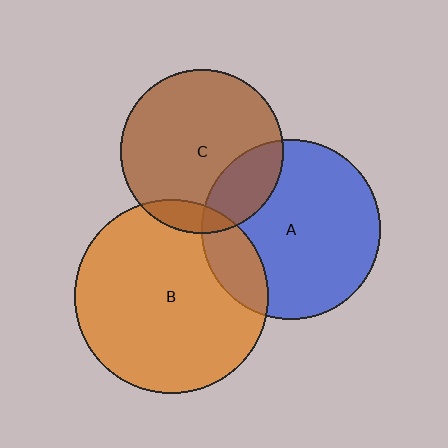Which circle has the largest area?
Circle B (orange).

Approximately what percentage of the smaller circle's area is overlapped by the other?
Approximately 20%.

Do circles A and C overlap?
Yes.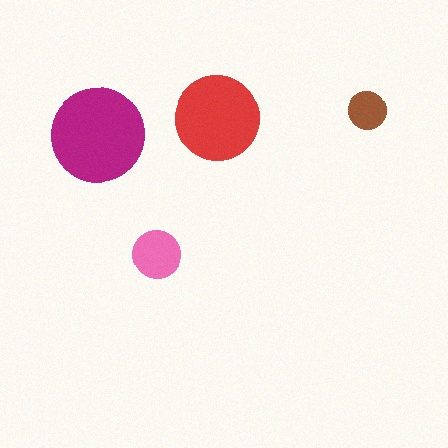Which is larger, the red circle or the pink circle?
The red one.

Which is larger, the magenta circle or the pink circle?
The magenta one.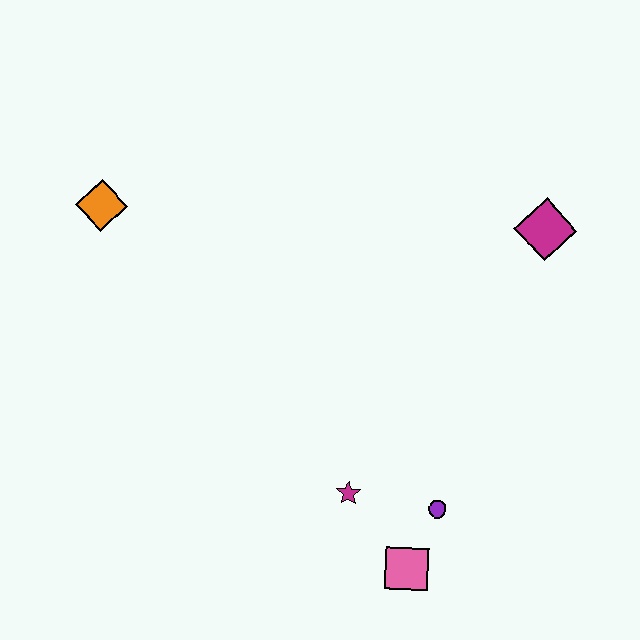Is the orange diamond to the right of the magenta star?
No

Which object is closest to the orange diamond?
The magenta star is closest to the orange diamond.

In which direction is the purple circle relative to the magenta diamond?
The purple circle is below the magenta diamond.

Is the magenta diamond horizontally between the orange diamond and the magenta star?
No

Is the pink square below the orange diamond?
Yes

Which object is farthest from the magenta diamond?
The orange diamond is farthest from the magenta diamond.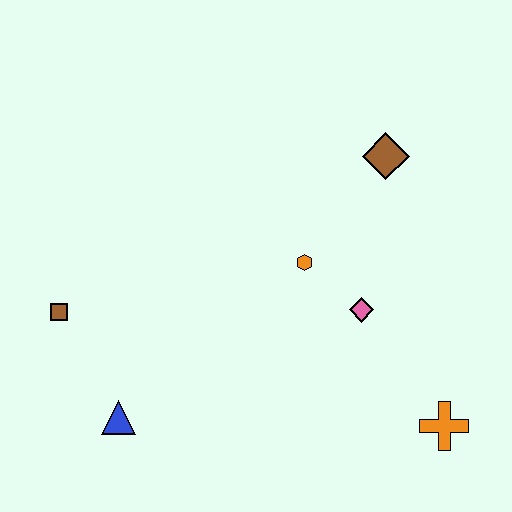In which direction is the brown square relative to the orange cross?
The brown square is to the left of the orange cross.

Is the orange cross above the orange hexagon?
No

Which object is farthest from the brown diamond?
The blue triangle is farthest from the brown diamond.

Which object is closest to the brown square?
The blue triangle is closest to the brown square.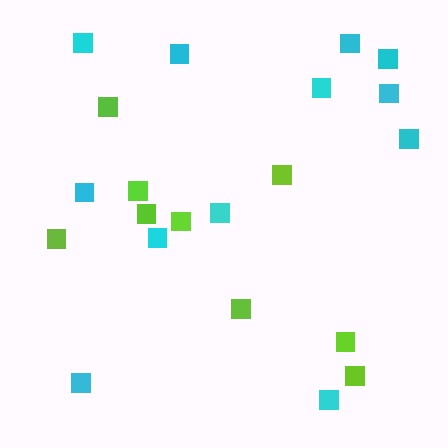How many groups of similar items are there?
There are 2 groups: one group of cyan squares (12) and one group of lime squares (9).